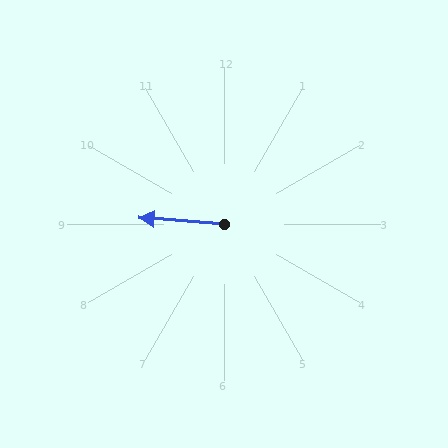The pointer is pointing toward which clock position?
Roughly 9 o'clock.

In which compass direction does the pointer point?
West.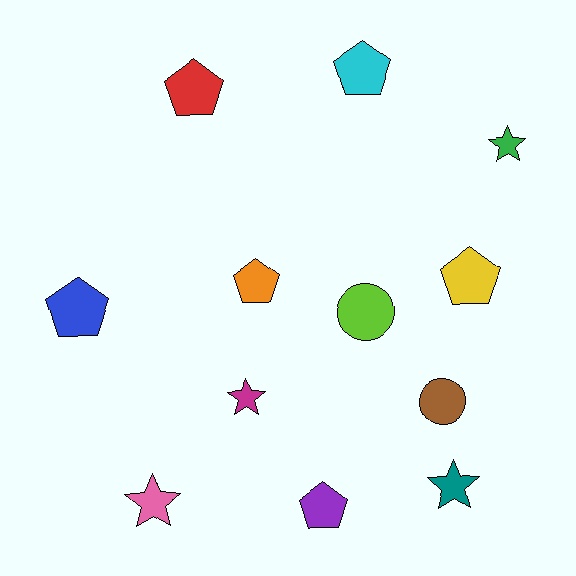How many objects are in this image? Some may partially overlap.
There are 12 objects.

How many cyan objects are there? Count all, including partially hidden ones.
There is 1 cyan object.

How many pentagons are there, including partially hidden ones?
There are 6 pentagons.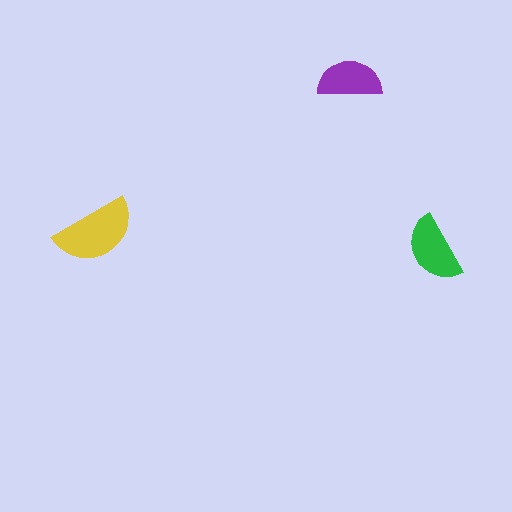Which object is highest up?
The purple semicircle is topmost.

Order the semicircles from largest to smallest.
the yellow one, the green one, the purple one.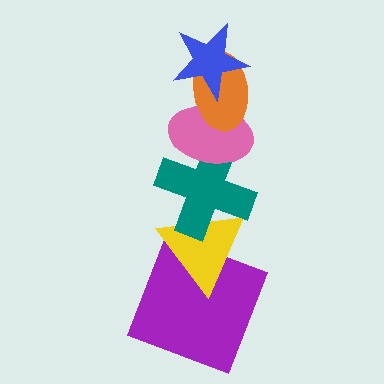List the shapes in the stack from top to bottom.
From top to bottom: the blue star, the orange ellipse, the pink ellipse, the teal cross, the yellow triangle, the purple square.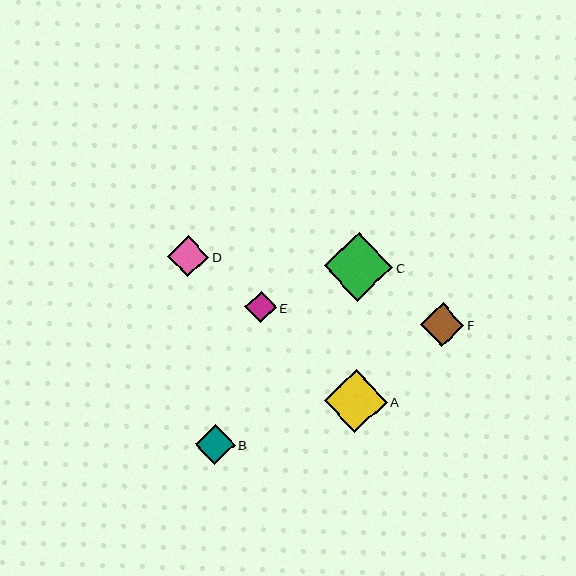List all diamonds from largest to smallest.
From largest to smallest: C, A, F, D, B, E.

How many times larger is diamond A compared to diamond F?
Diamond A is approximately 1.4 times the size of diamond F.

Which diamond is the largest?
Diamond C is the largest with a size of approximately 69 pixels.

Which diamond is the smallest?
Diamond E is the smallest with a size of approximately 31 pixels.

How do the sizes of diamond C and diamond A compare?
Diamond C and diamond A are approximately the same size.